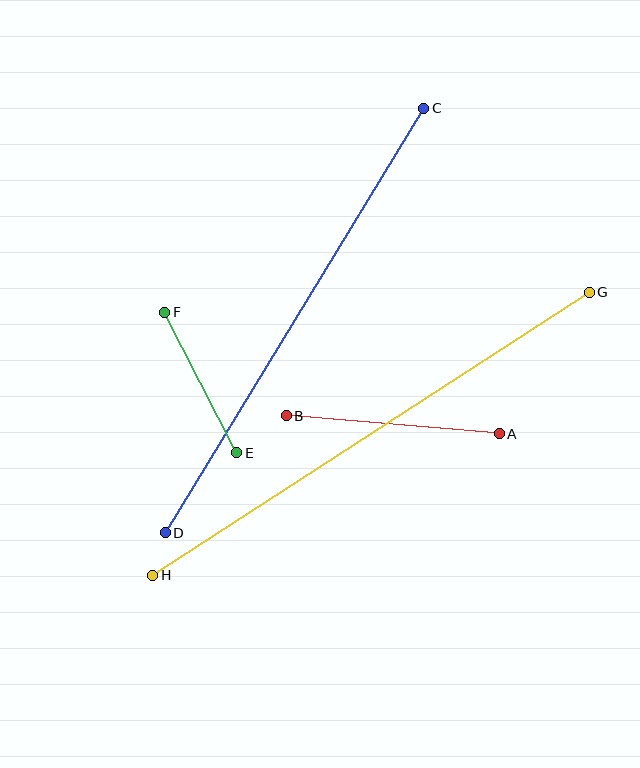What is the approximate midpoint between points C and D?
The midpoint is at approximately (295, 321) pixels.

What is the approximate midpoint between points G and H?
The midpoint is at approximately (371, 434) pixels.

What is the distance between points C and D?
The distance is approximately 498 pixels.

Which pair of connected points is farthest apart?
Points G and H are farthest apart.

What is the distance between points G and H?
The distance is approximately 520 pixels.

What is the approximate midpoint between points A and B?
The midpoint is at approximately (393, 425) pixels.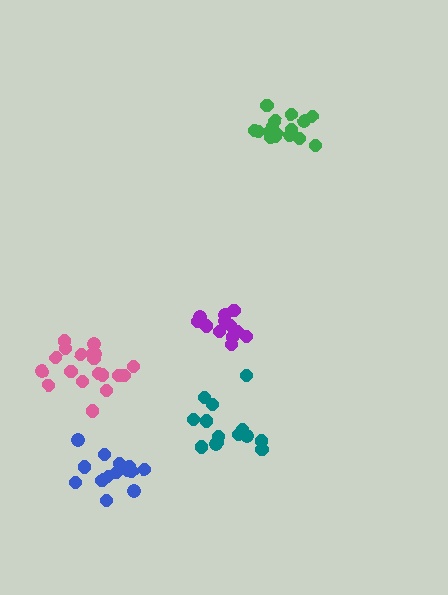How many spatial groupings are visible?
There are 5 spatial groupings.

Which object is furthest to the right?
The green cluster is rightmost.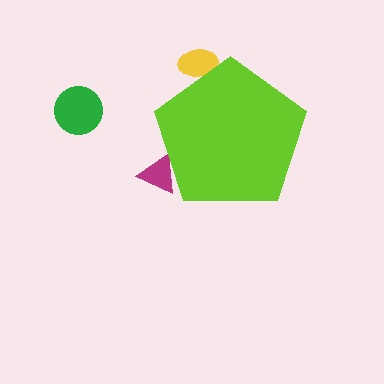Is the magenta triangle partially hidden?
Yes, the magenta triangle is partially hidden behind the lime pentagon.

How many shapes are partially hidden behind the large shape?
2 shapes are partially hidden.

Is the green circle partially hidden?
No, the green circle is fully visible.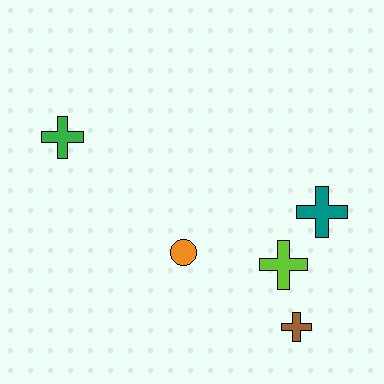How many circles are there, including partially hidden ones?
There is 1 circle.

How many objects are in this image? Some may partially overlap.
There are 5 objects.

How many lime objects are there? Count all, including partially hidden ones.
There is 1 lime object.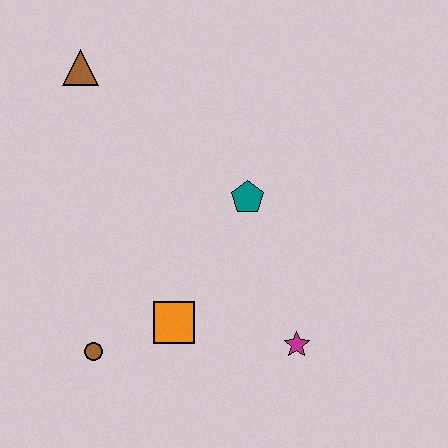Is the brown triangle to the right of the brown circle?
No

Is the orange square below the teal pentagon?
Yes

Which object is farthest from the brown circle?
The brown triangle is farthest from the brown circle.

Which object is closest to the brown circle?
The orange square is closest to the brown circle.